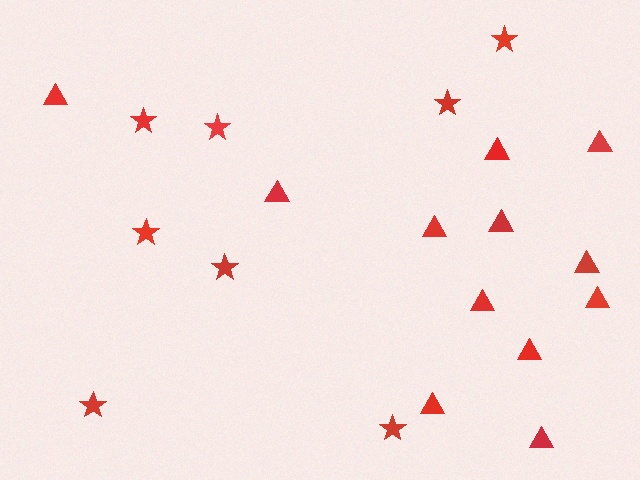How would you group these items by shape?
There are 2 groups: one group of triangles (12) and one group of stars (8).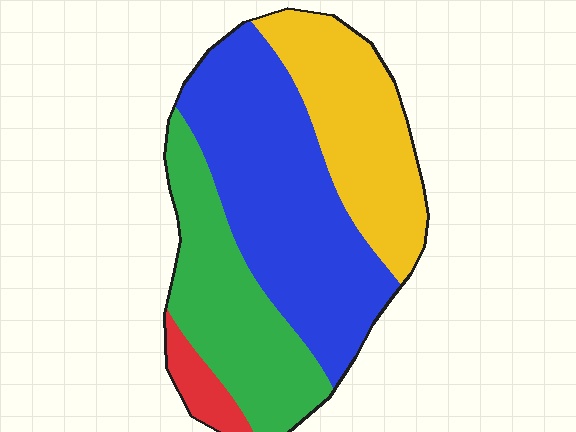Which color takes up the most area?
Blue, at roughly 40%.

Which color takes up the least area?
Red, at roughly 5%.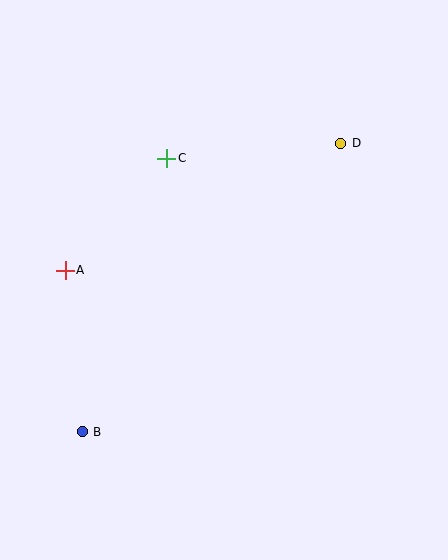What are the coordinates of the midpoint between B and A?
The midpoint between B and A is at (74, 351).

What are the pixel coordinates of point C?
Point C is at (167, 158).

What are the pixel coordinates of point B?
Point B is at (82, 432).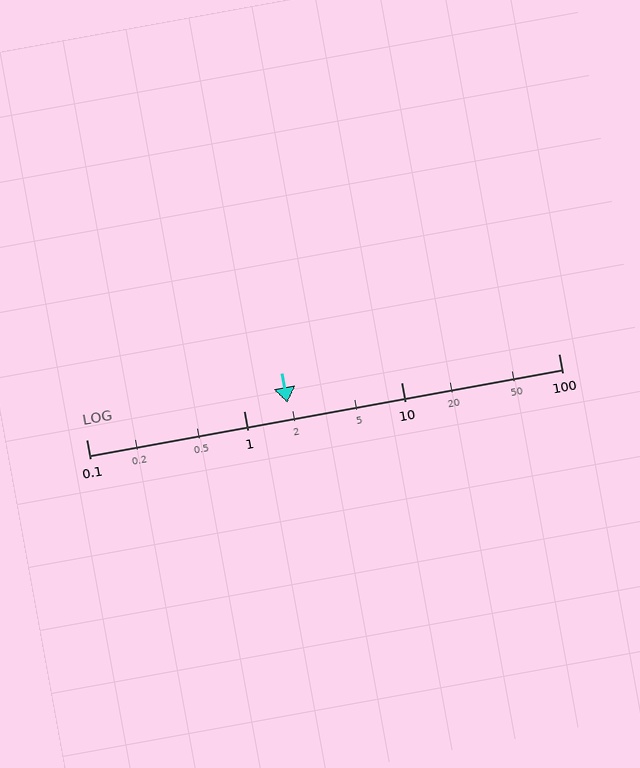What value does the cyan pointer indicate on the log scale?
The pointer indicates approximately 1.9.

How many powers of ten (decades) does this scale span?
The scale spans 3 decades, from 0.1 to 100.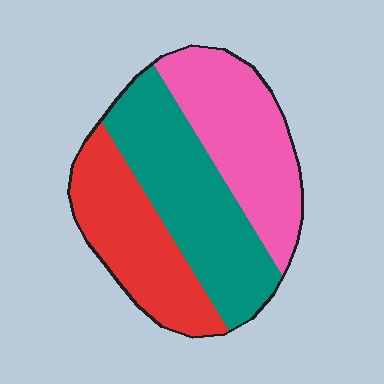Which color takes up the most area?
Teal, at roughly 40%.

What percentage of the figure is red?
Red covers 29% of the figure.